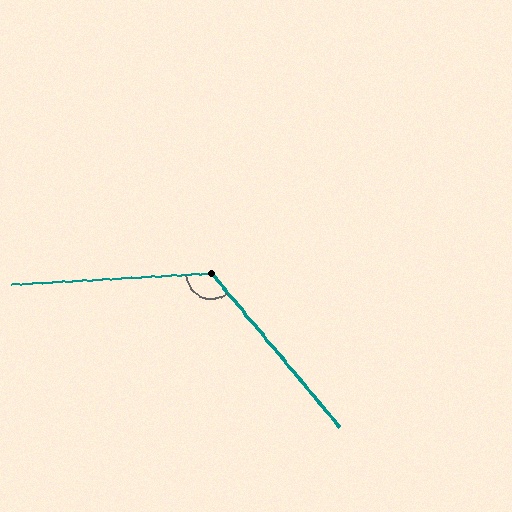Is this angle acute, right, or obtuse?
It is obtuse.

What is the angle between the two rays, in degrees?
Approximately 126 degrees.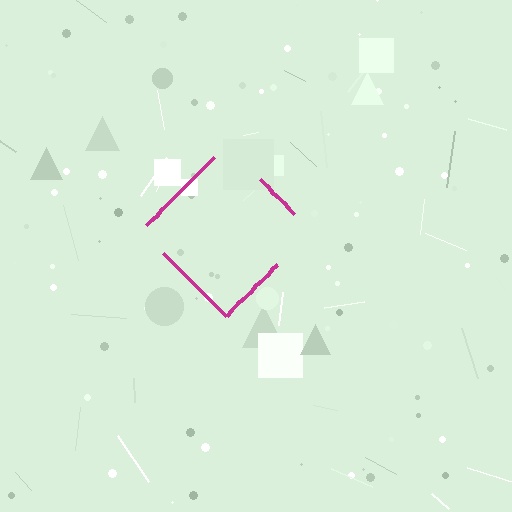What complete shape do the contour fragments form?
The contour fragments form a diamond.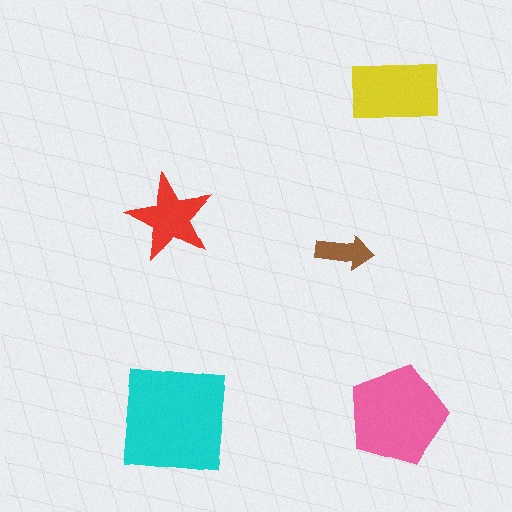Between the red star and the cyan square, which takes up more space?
The cyan square.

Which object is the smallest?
The brown arrow.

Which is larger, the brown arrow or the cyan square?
The cyan square.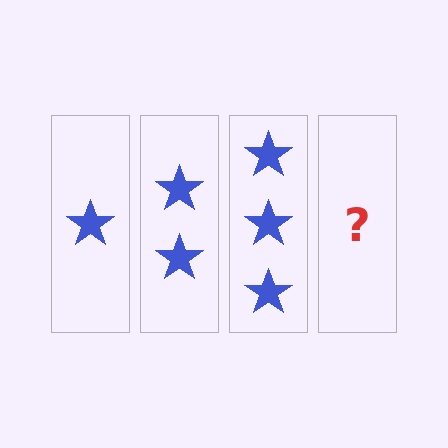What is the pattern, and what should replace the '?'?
The pattern is that each step adds one more star. The '?' should be 4 stars.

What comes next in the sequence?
The next element should be 4 stars.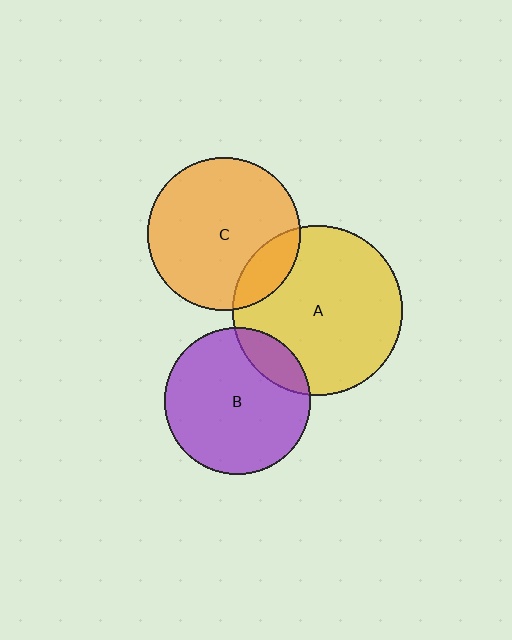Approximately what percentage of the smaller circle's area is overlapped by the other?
Approximately 15%.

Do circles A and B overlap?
Yes.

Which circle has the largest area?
Circle A (yellow).